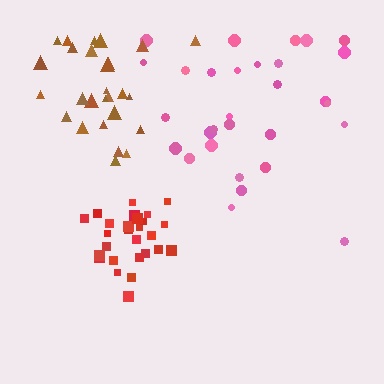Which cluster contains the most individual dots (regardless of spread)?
Pink (33).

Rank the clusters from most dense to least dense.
red, brown, pink.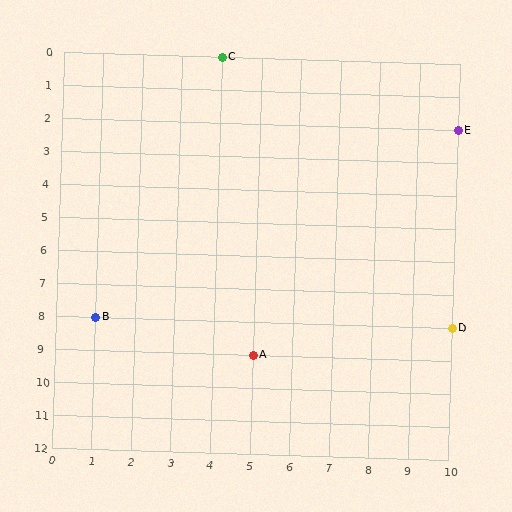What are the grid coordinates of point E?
Point E is at grid coordinates (10, 2).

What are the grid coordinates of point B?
Point B is at grid coordinates (1, 8).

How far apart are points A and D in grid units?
Points A and D are 5 columns and 1 row apart (about 5.1 grid units diagonally).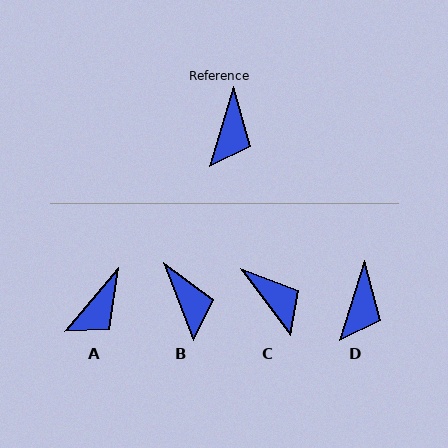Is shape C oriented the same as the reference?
No, it is off by about 54 degrees.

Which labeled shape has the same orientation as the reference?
D.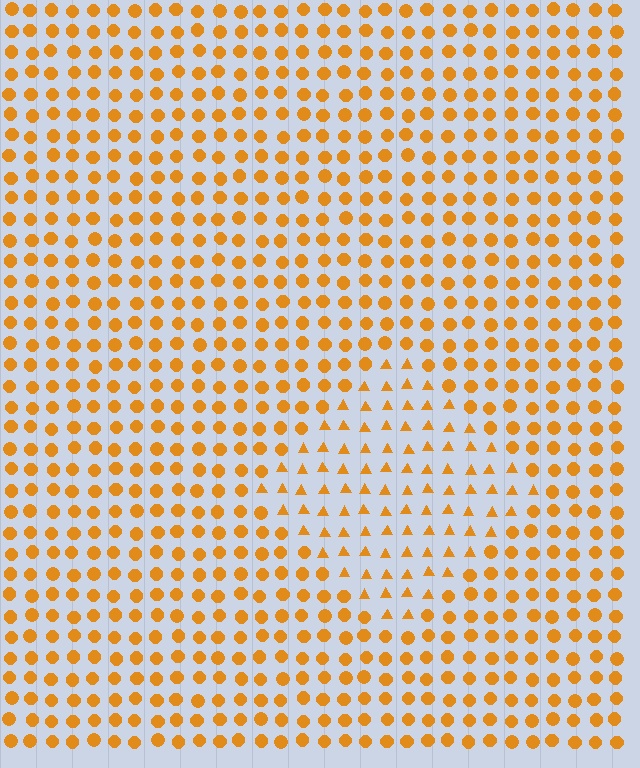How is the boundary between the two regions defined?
The boundary is defined by a change in element shape: triangles inside vs. circles outside. All elements share the same color and spacing.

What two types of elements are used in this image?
The image uses triangles inside the diamond region and circles outside it.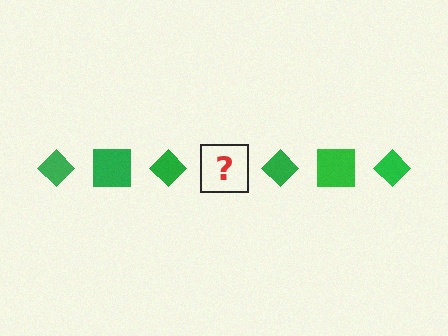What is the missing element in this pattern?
The missing element is a green square.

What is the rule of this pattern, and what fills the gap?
The rule is that the pattern cycles through diamond, square shapes in green. The gap should be filled with a green square.